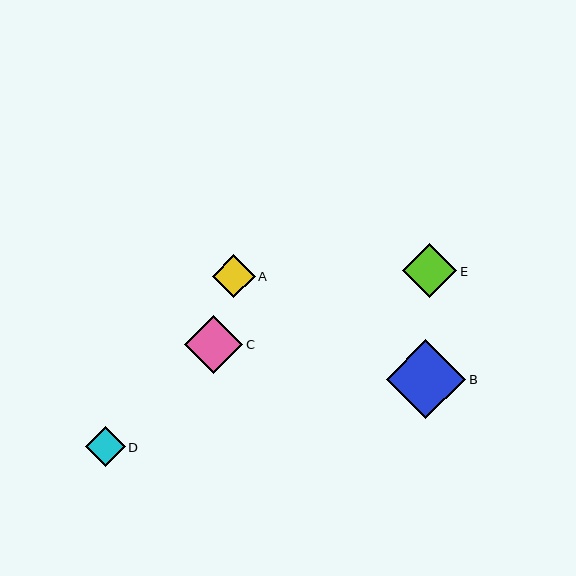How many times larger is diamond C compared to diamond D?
Diamond C is approximately 1.5 times the size of diamond D.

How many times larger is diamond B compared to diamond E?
Diamond B is approximately 1.5 times the size of diamond E.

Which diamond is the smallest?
Diamond D is the smallest with a size of approximately 40 pixels.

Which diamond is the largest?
Diamond B is the largest with a size of approximately 79 pixels.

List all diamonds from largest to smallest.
From largest to smallest: B, C, E, A, D.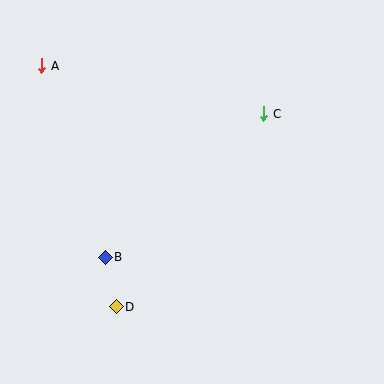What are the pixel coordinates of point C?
Point C is at (264, 114).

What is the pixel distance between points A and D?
The distance between A and D is 252 pixels.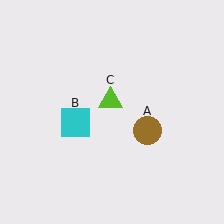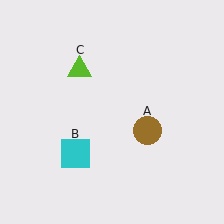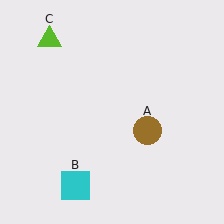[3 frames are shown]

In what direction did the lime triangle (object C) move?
The lime triangle (object C) moved up and to the left.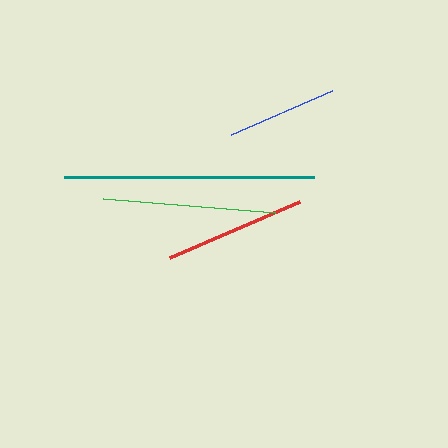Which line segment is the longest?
The teal line is the longest at approximately 250 pixels.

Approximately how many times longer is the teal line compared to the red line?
The teal line is approximately 1.8 times the length of the red line.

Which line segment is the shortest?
The blue line is the shortest at approximately 110 pixels.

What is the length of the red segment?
The red segment is approximately 142 pixels long.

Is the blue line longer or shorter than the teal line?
The teal line is longer than the blue line.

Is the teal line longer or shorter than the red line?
The teal line is longer than the red line.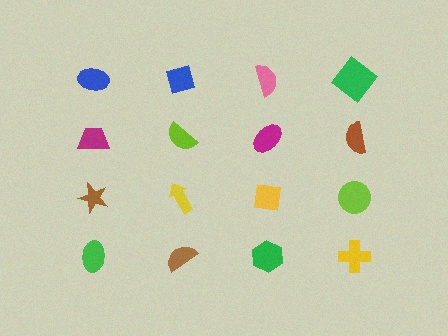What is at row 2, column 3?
A magenta ellipse.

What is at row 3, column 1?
A brown star.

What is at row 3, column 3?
A yellow square.